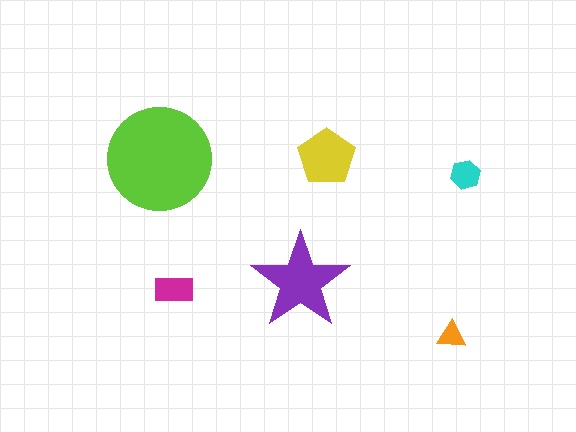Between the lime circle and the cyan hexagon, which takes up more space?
The lime circle.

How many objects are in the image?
There are 6 objects in the image.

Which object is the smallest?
The orange triangle.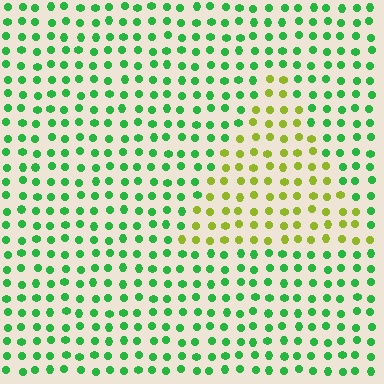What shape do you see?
I see a triangle.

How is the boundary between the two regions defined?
The boundary is defined purely by a slight shift in hue (about 54 degrees). Spacing, size, and orientation are identical on both sides.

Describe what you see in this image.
The image is filled with small green elements in a uniform arrangement. A triangle-shaped region is visible where the elements are tinted to a slightly different hue, forming a subtle color boundary.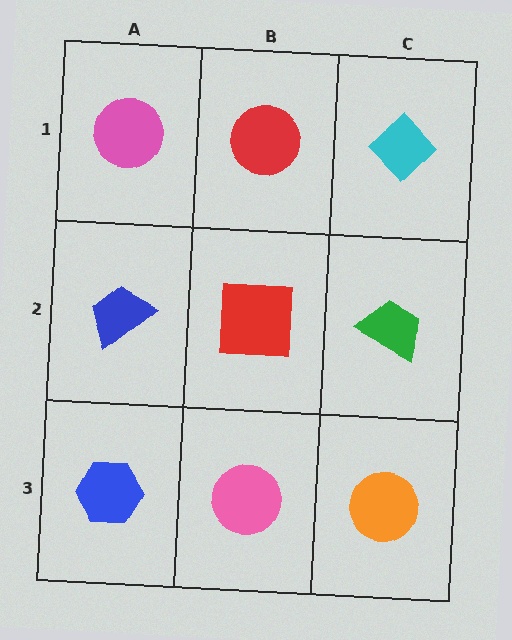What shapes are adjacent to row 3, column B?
A red square (row 2, column B), a blue hexagon (row 3, column A), an orange circle (row 3, column C).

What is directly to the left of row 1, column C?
A red circle.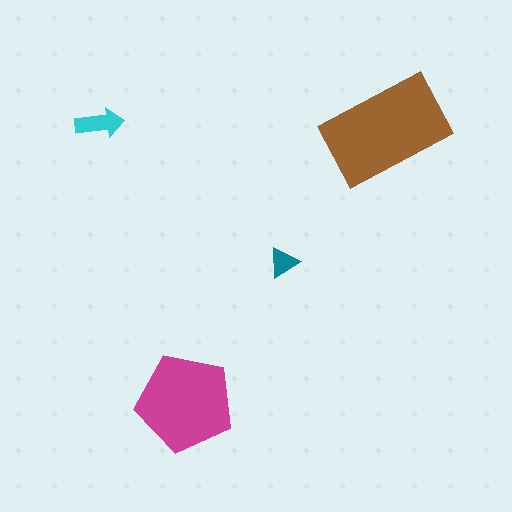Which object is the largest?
The brown rectangle.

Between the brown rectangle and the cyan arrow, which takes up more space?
The brown rectangle.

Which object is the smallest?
The teal triangle.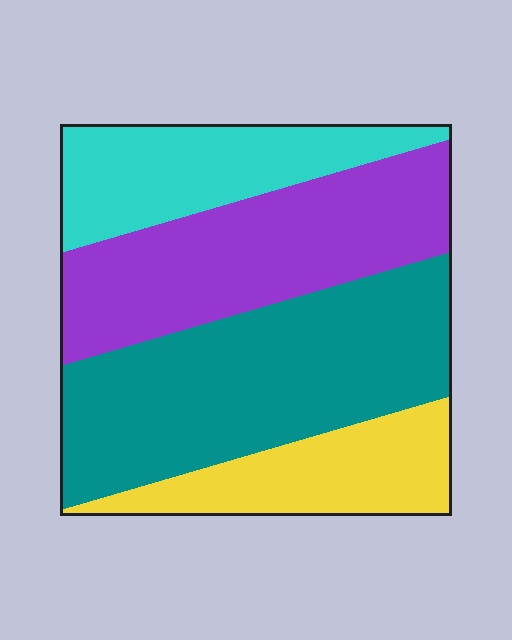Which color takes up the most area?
Teal, at roughly 35%.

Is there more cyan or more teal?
Teal.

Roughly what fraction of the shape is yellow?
Yellow takes up less than a quarter of the shape.